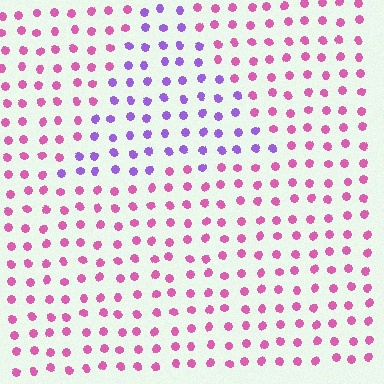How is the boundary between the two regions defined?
The boundary is defined purely by a slight shift in hue (about 51 degrees). Spacing, size, and orientation are identical on both sides.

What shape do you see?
I see a triangle.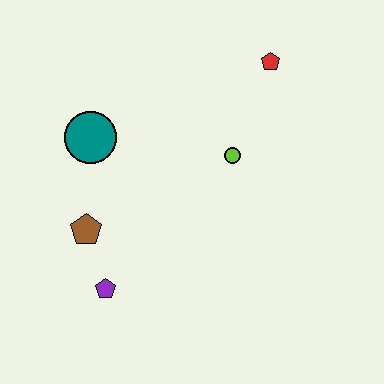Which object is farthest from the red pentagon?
The purple pentagon is farthest from the red pentagon.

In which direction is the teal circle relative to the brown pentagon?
The teal circle is above the brown pentagon.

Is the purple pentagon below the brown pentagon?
Yes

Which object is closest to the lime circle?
The red pentagon is closest to the lime circle.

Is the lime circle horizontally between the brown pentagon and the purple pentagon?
No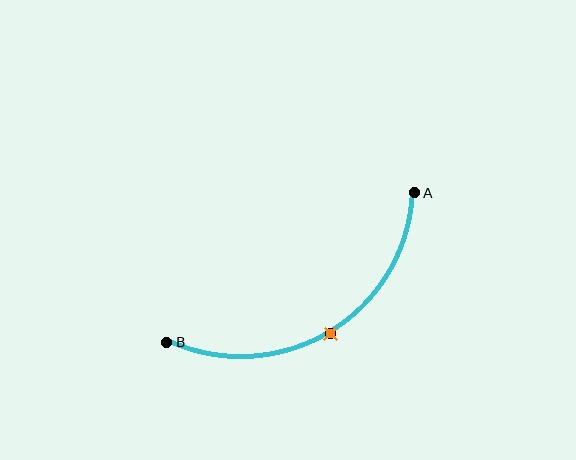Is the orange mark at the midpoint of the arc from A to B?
Yes. The orange mark lies on the arc at equal arc-length from both A and B — it is the arc midpoint.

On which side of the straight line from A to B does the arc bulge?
The arc bulges below the straight line connecting A and B.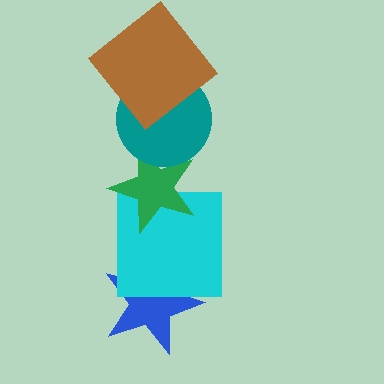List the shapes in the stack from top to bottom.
From top to bottom: the brown diamond, the teal circle, the green star, the cyan square, the blue star.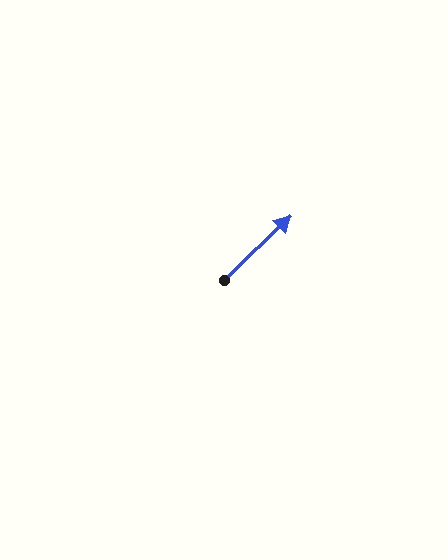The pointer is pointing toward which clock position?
Roughly 2 o'clock.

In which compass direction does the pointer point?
Northeast.